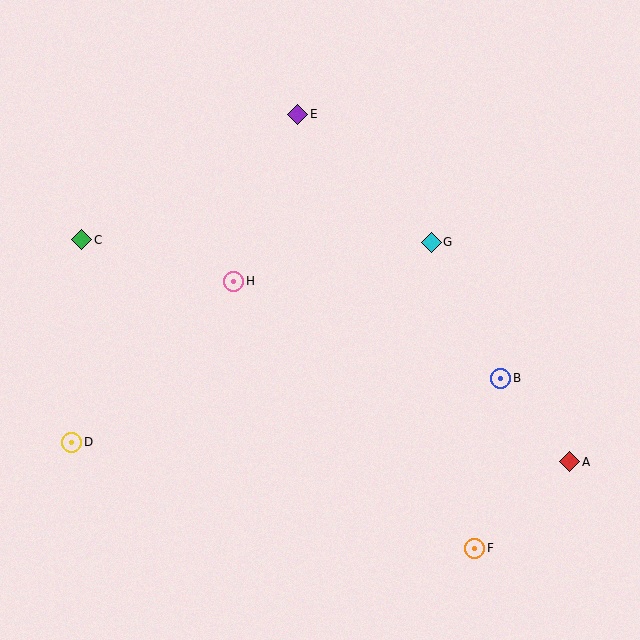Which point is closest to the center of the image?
Point H at (234, 281) is closest to the center.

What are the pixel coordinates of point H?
Point H is at (234, 281).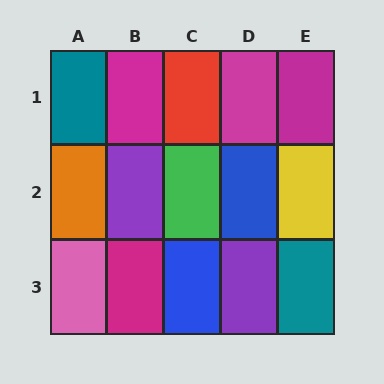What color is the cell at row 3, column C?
Blue.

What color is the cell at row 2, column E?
Yellow.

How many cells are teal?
2 cells are teal.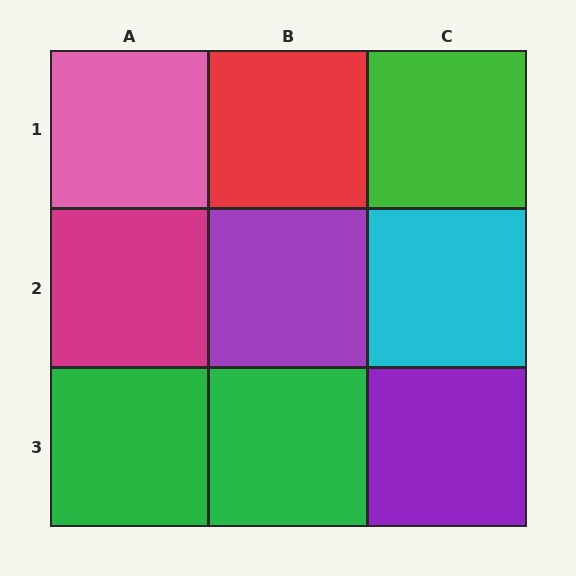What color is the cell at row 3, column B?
Green.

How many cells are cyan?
1 cell is cyan.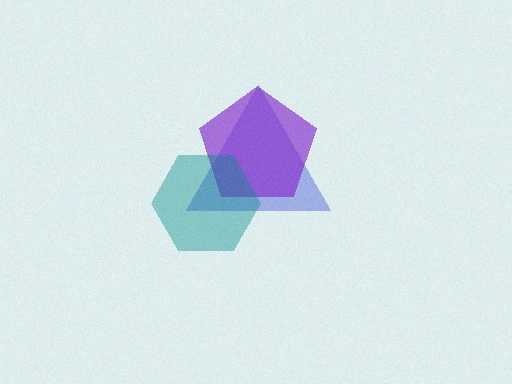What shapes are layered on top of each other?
The layered shapes are: a blue triangle, a purple pentagon, a teal hexagon.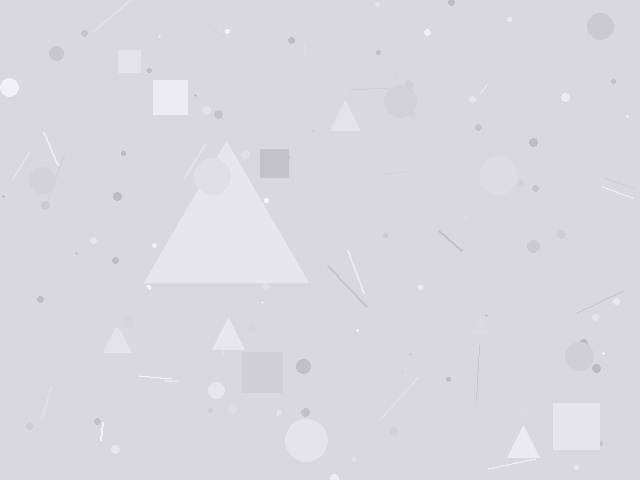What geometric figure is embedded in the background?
A triangle is embedded in the background.